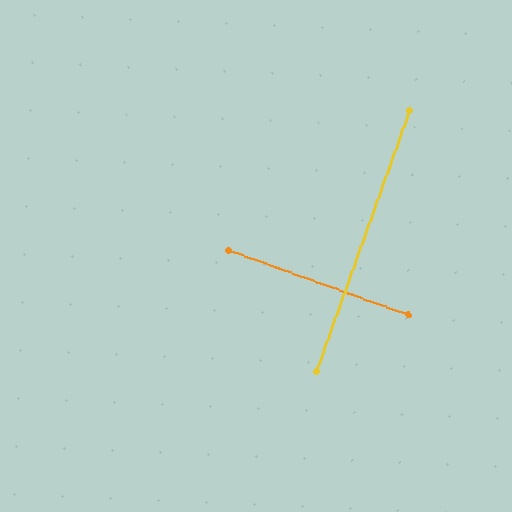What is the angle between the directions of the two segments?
Approximately 90 degrees.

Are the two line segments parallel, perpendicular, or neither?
Perpendicular — they meet at approximately 90°.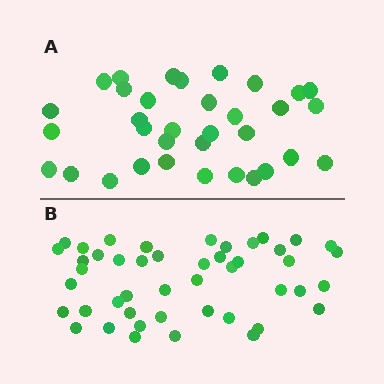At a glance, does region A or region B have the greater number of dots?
Region B (the bottom region) has more dots.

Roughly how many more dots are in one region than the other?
Region B has roughly 12 or so more dots than region A.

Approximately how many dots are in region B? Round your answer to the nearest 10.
About 50 dots. (The exact count is 46, which rounds to 50.)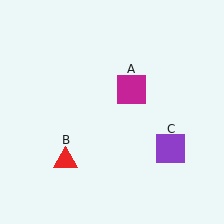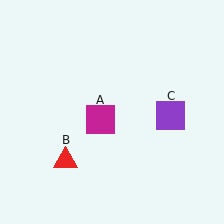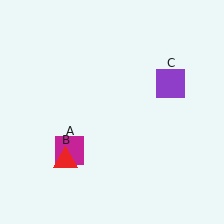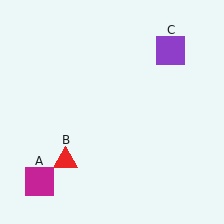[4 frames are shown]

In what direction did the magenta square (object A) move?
The magenta square (object A) moved down and to the left.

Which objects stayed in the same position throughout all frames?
Red triangle (object B) remained stationary.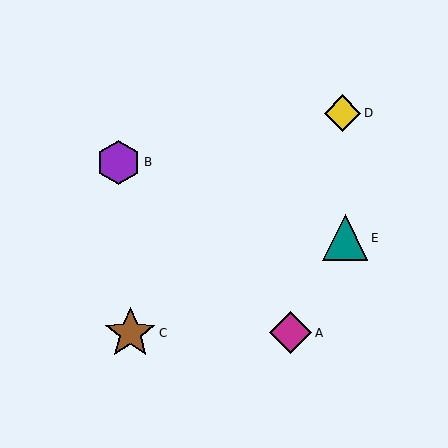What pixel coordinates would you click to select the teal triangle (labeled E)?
Click at (345, 238) to select the teal triangle E.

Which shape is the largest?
The brown star (labeled C) is the largest.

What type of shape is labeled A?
Shape A is a magenta diamond.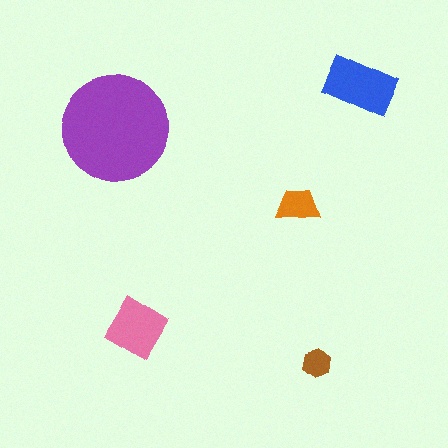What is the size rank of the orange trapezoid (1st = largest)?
4th.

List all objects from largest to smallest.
The purple circle, the blue rectangle, the pink diamond, the orange trapezoid, the brown hexagon.